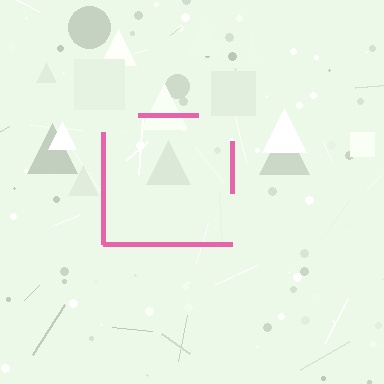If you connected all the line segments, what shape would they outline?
They would outline a square.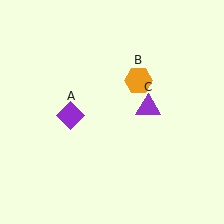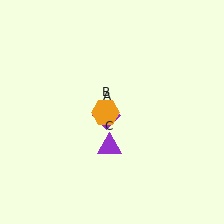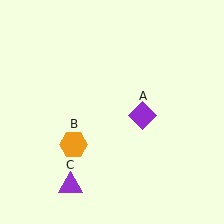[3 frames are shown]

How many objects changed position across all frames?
3 objects changed position: purple diamond (object A), orange hexagon (object B), purple triangle (object C).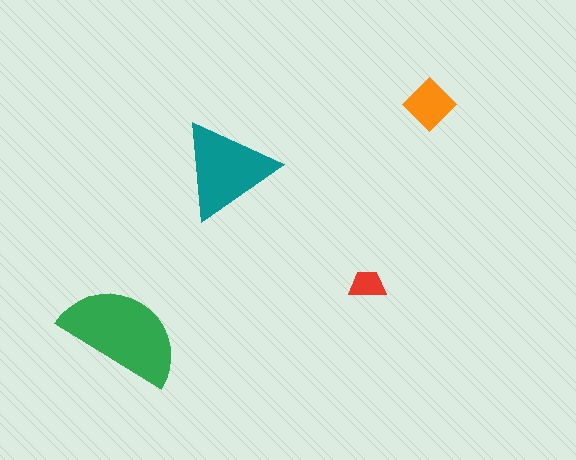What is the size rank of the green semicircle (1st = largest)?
1st.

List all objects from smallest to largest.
The red trapezoid, the orange diamond, the teal triangle, the green semicircle.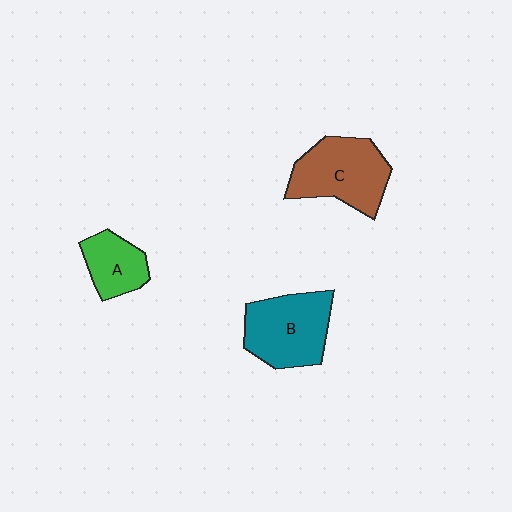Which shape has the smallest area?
Shape A (green).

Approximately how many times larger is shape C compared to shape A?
Approximately 1.7 times.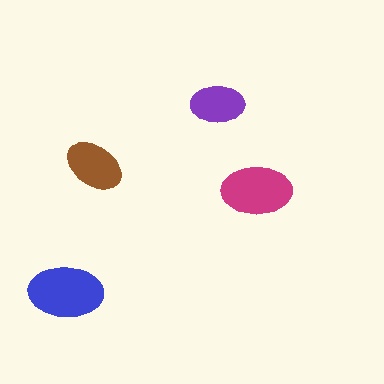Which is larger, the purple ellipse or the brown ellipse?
The brown one.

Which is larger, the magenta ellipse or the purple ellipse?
The magenta one.